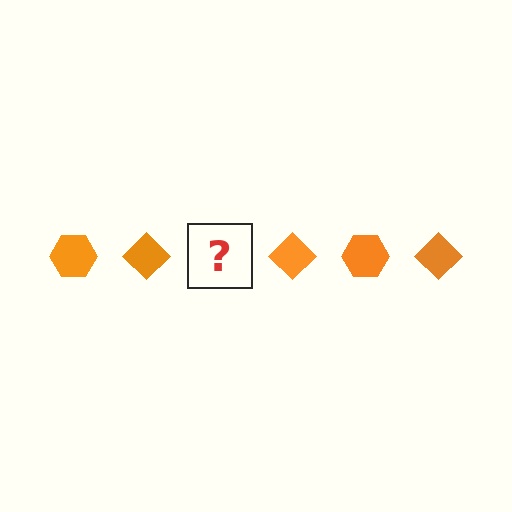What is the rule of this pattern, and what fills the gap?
The rule is that the pattern cycles through hexagon, diamond shapes in orange. The gap should be filled with an orange hexagon.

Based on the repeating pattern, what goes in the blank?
The blank should be an orange hexagon.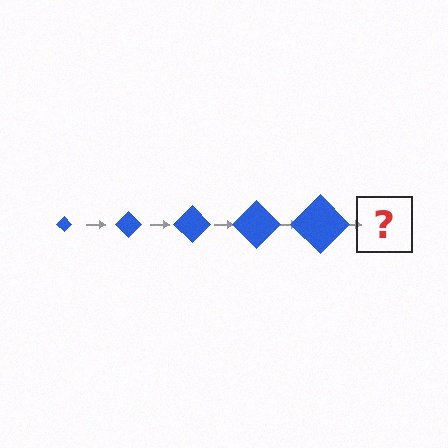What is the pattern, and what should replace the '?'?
The pattern is that the diamond gets progressively larger each step. The '?' should be a blue diamond, larger than the previous one.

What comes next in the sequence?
The next element should be a blue diamond, larger than the previous one.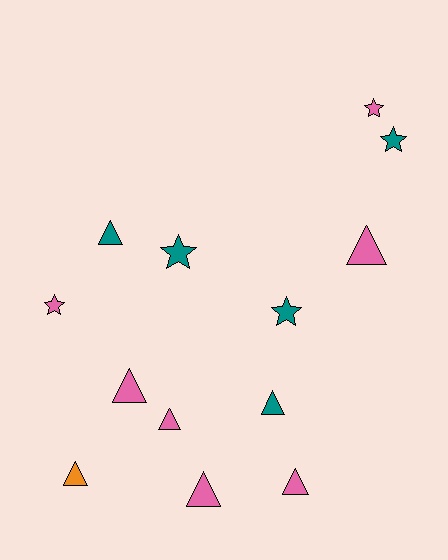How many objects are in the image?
There are 13 objects.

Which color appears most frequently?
Pink, with 7 objects.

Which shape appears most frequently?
Triangle, with 8 objects.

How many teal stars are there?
There are 3 teal stars.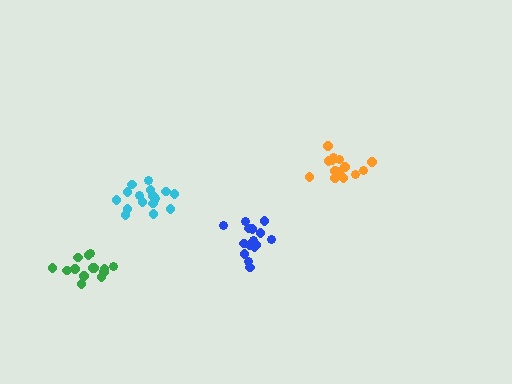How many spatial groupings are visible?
There are 4 spatial groupings.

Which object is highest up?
The orange cluster is topmost.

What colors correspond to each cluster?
The clusters are colored: blue, orange, green, cyan.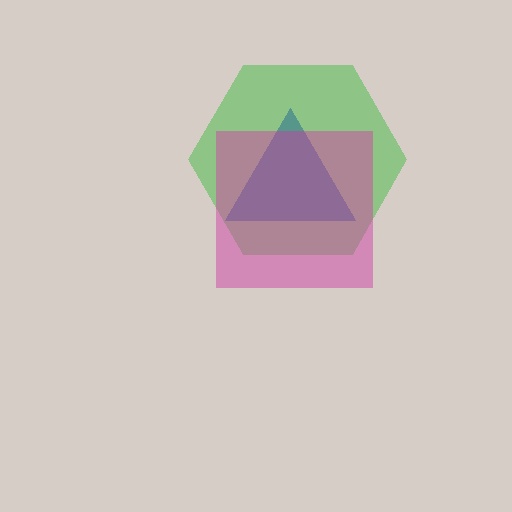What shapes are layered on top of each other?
The layered shapes are: a blue triangle, a green hexagon, a magenta square.